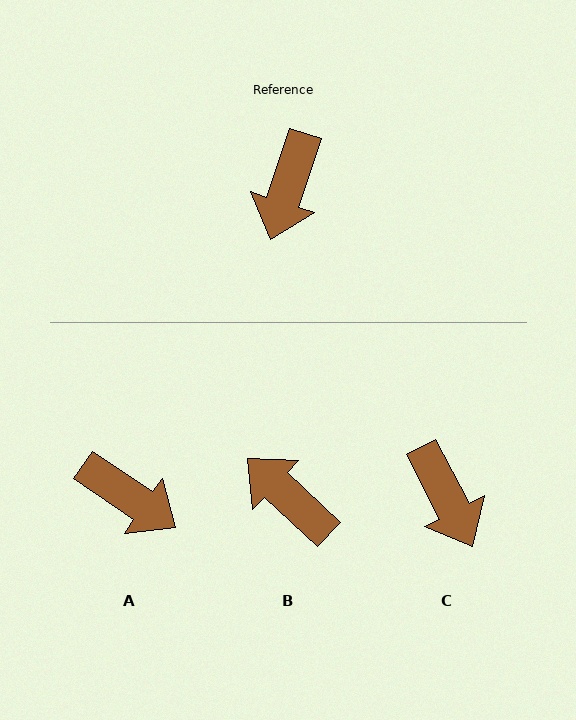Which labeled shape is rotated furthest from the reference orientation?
B, about 115 degrees away.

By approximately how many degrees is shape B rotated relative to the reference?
Approximately 115 degrees clockwise.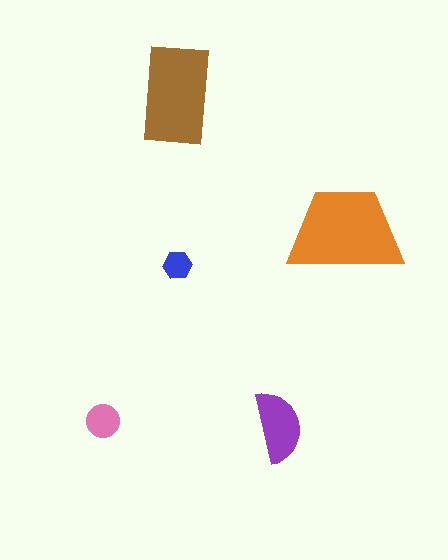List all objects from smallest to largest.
The blue hexagon, the pink circle, the purple semicircle, the brown rectangle, the orange trapezoid.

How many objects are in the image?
There are 5 objects in the image.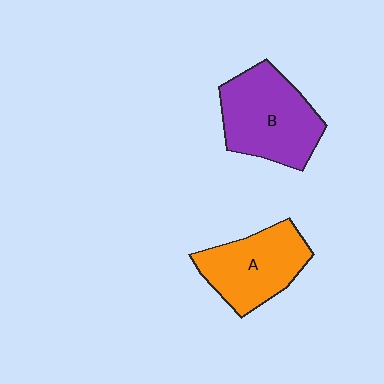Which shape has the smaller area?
Shape A (orange).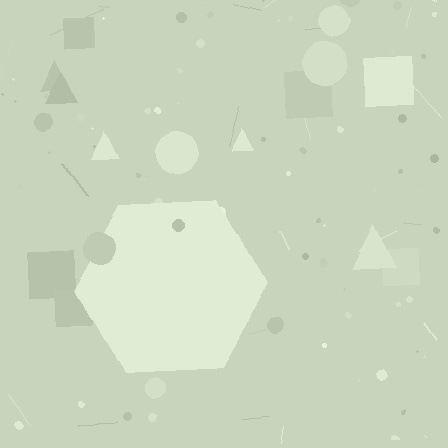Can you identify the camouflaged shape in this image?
The camouflaged shape is a hexagon.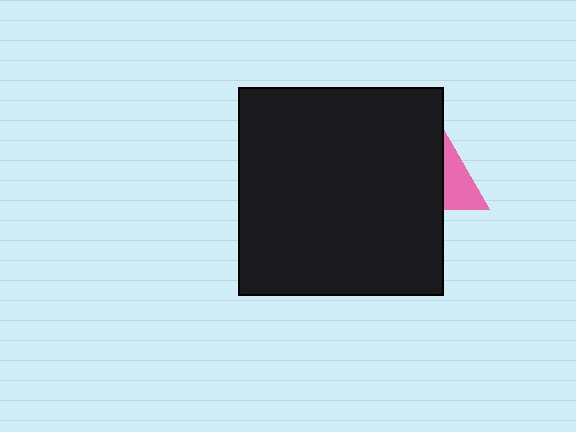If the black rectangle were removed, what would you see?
You would see the complete pink triangle.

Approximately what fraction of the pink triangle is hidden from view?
Roughly 64% of the pink triangle is hidden behind the black rectangle.